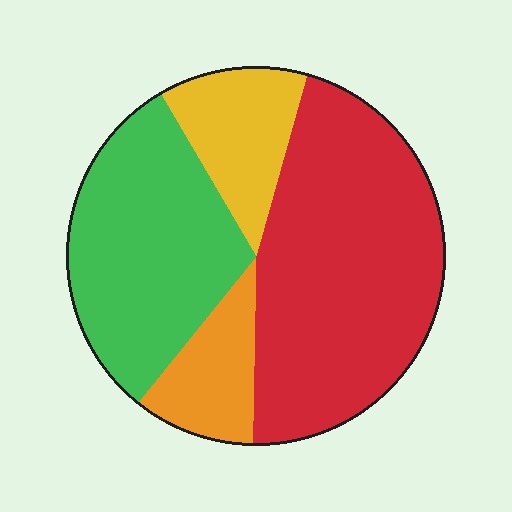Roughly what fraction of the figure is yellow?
Yellow covers around 15% of the figure.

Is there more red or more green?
Red.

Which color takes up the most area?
Red, at roughly 45%.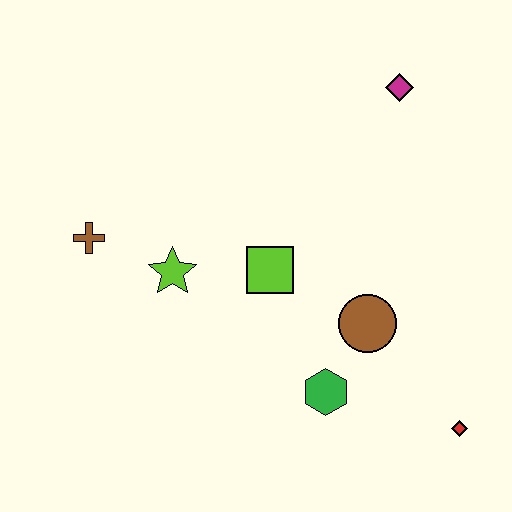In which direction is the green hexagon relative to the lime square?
The green hexagon is below the lime square.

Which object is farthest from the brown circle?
The brown cross is farthest from the brown circle.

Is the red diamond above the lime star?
No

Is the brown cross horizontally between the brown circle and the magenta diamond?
No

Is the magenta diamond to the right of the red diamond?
No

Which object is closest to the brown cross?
The lime star is closest to the brown cross.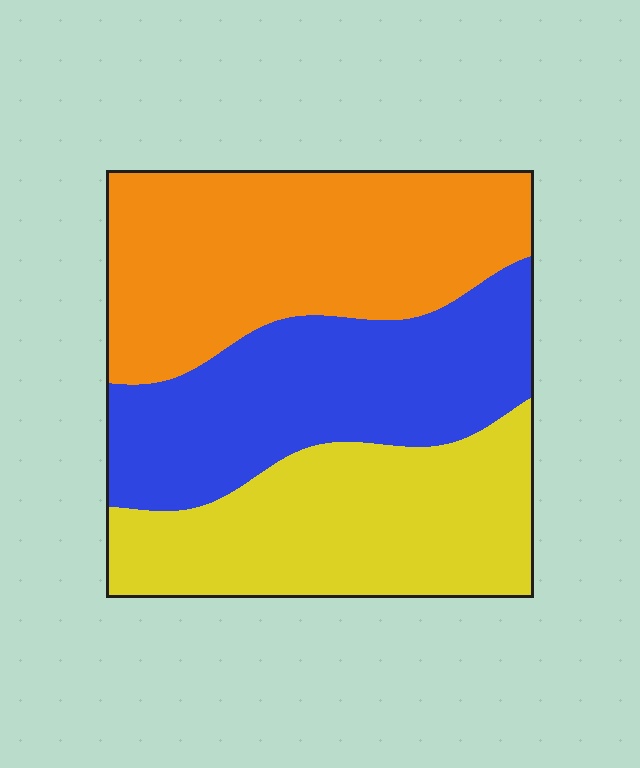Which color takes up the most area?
Orange, at roughly 35%.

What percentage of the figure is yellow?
Yellow takes up about one third (1/3) of the figure.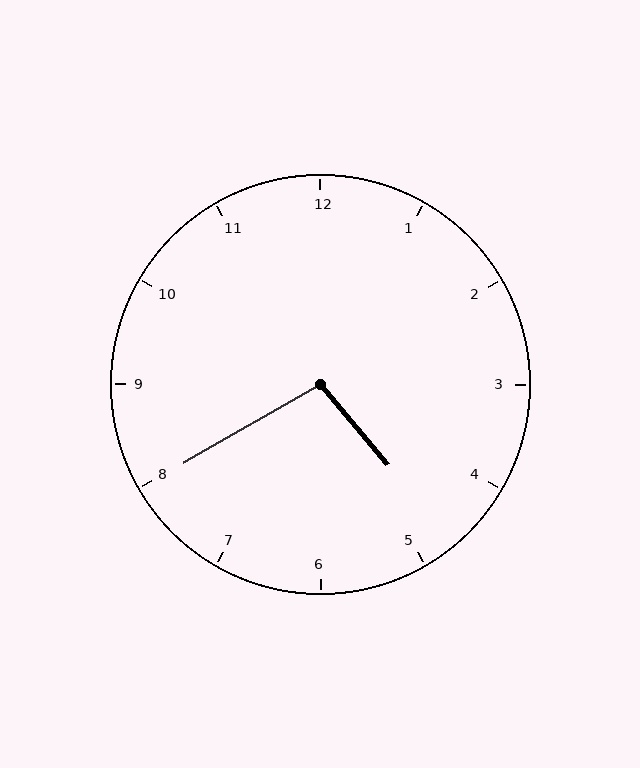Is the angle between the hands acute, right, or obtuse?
It is obtuse.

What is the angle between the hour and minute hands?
Approximately 100 degrees.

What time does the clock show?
4:40.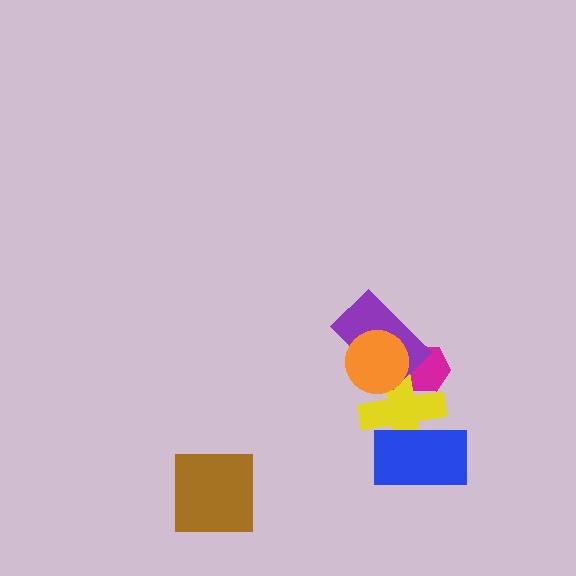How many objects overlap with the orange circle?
3 objects overlap with the orange circle.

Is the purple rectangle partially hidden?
Yes, it is partially covered by another shape.